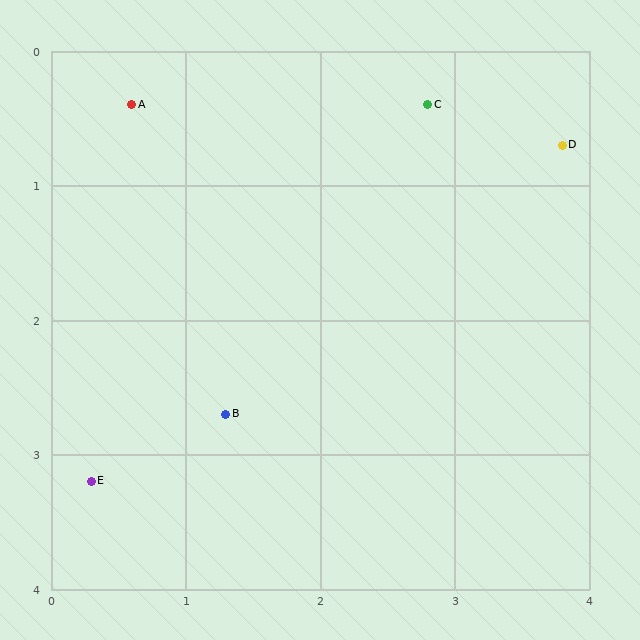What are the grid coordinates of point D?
Point D is at approximately (3.8, 0.7).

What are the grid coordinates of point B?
Point B is at approximately (1.3, 2.7).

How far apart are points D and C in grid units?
Points D and C are about 1.0 grid units apart.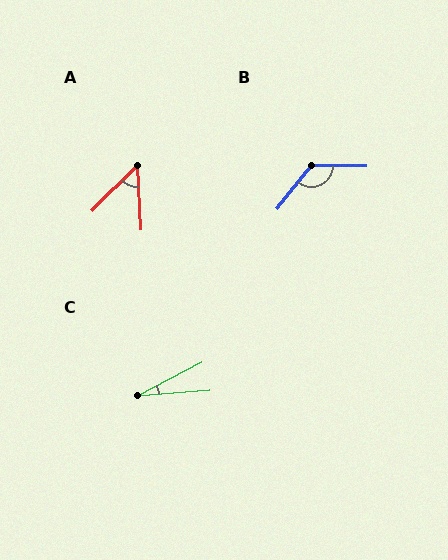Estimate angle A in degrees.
Approximately 49 degrees.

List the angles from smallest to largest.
C (23°), A (49°), B (128°).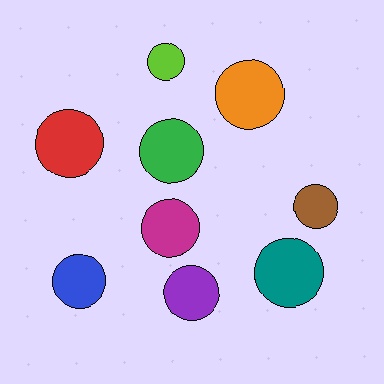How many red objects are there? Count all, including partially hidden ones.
There is 1 red object.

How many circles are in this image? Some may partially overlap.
There are 9 circles.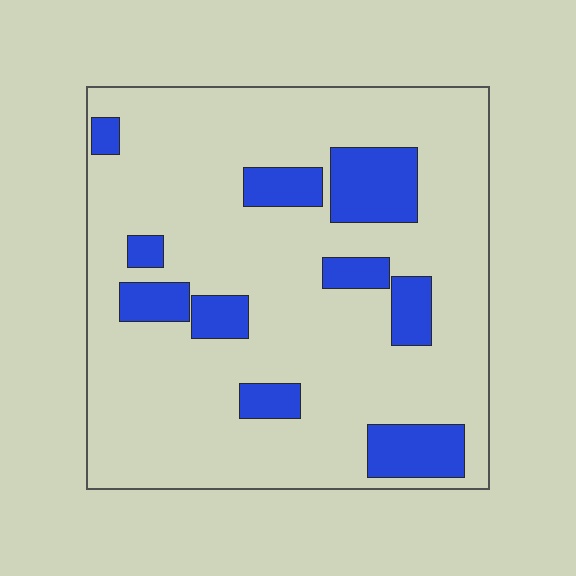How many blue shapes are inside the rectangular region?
10.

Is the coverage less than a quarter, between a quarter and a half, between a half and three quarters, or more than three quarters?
Less than a quarter.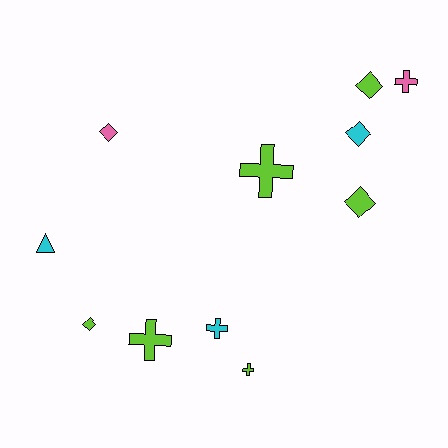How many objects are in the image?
There are 11 objects.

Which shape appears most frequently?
Cross, with 5 objects.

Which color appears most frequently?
Lime, with 6 objects.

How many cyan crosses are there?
There is 1 cyan cross.